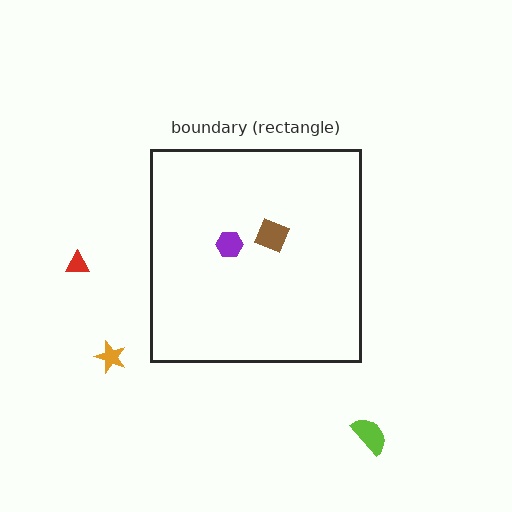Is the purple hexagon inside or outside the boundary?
Inside.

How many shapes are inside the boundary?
2 inside, 3 outside.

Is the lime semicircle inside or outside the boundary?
Outside.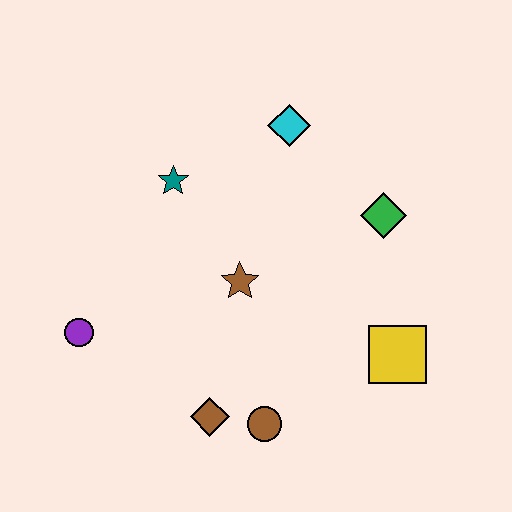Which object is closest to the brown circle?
The brown diamond is closest to the brown circle.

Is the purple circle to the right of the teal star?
No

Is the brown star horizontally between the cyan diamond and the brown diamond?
Yes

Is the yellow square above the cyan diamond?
No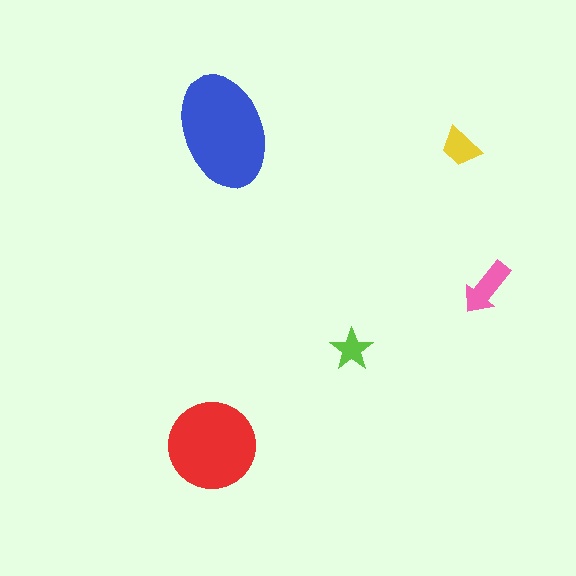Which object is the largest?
The blue ellipse.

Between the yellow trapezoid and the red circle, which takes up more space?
The red circle.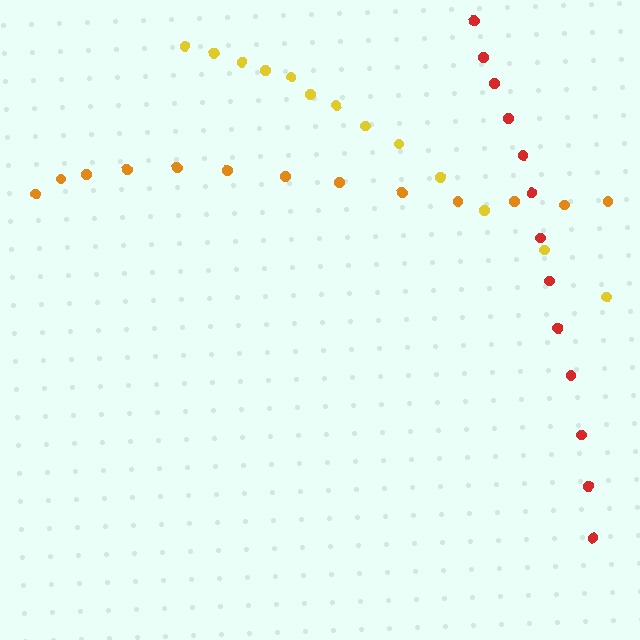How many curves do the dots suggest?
There are 3 distinct paths.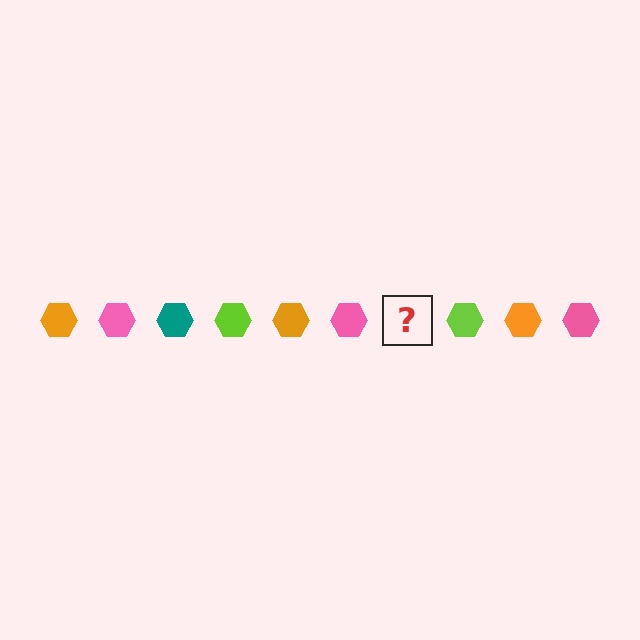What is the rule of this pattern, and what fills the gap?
The rule is that the pattern cycles through orange, pink, teal, lime hexagons. The gap should be filled with a teal hexagon.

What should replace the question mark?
The question mark should be replaced with a teal hexagon.